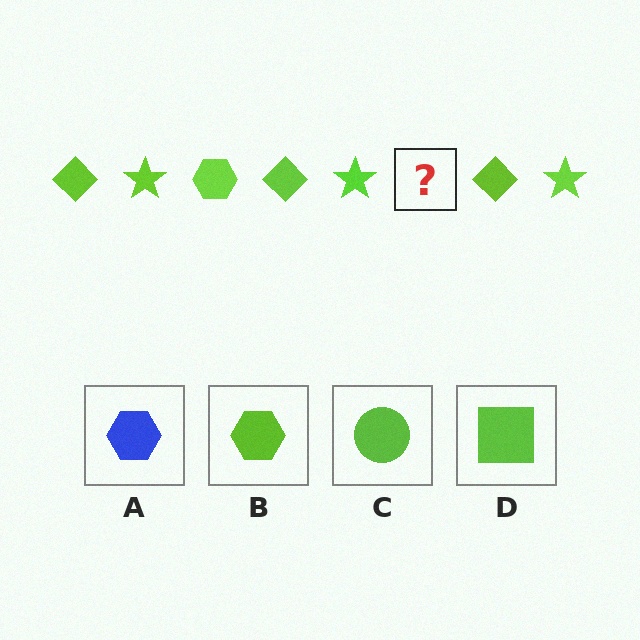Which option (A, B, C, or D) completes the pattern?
B.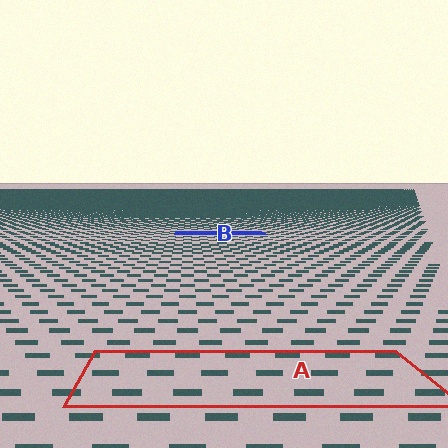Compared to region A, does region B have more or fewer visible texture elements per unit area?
Region B has more texture elements per unit area — they are packed more densely because it is farther away.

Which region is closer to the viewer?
Region A is closer. The texture elements there are larger and more spread out.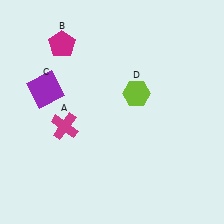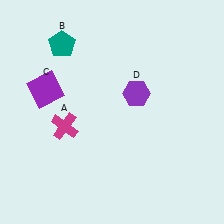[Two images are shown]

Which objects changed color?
B changed from magenta to teal. D changed from lime to purple.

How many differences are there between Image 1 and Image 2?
There are 2 differences between the two images.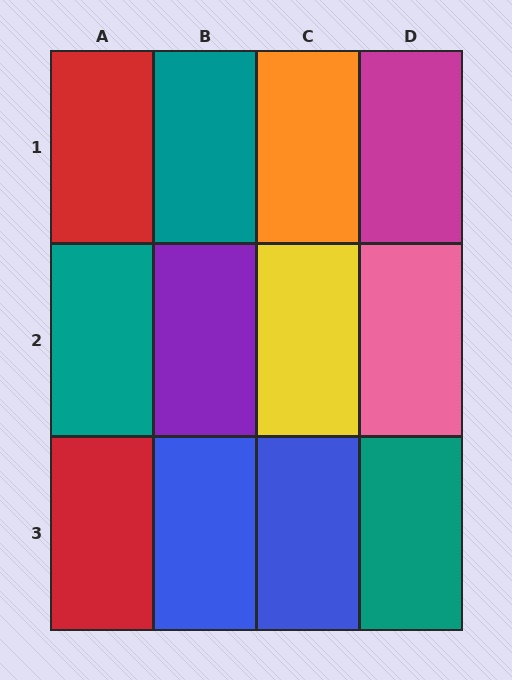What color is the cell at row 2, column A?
Teal.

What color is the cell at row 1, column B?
Teal.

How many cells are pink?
1 cell is pink.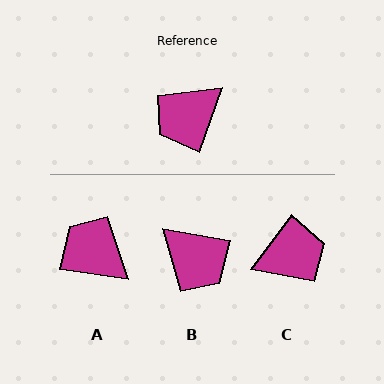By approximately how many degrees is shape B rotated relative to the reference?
Approximately 100 degrees counter-clockwise.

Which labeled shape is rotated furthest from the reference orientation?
C, about 162 degrees away.